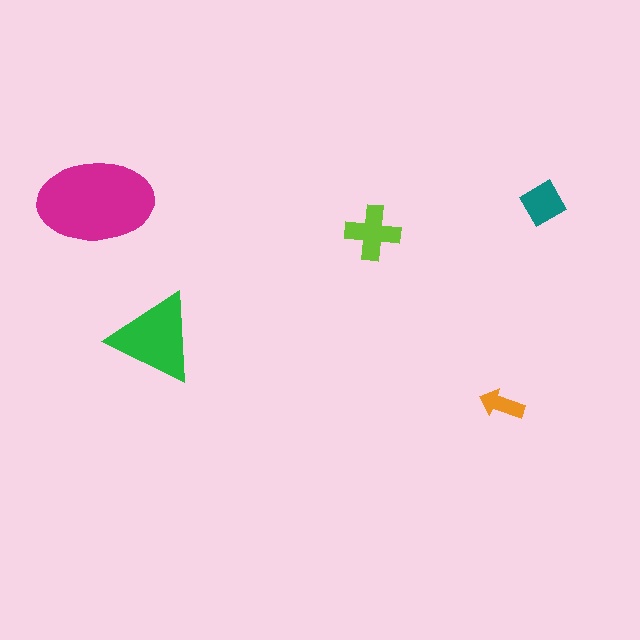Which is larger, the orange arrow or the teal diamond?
The teal diamond.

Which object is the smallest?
The orange arrow.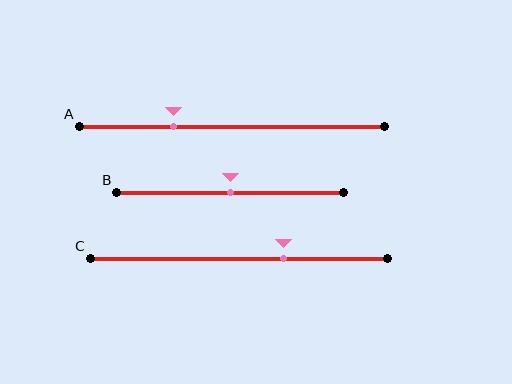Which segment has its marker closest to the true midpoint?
Segment B has its marker closest to the true midpoint.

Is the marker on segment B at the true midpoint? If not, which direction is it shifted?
Yes, the marker on segment B is at the true midpoint.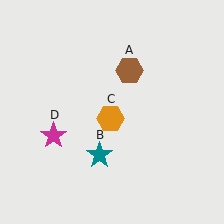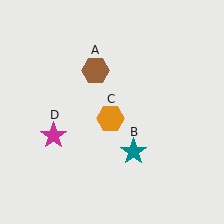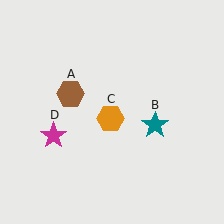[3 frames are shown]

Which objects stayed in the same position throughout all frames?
Orange hexagon (object C) and magenta star (object D) remained stationary.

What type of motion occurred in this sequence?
The brown hexagon (object A), teal star (object B) rotated counterclockwise around the center of the scene.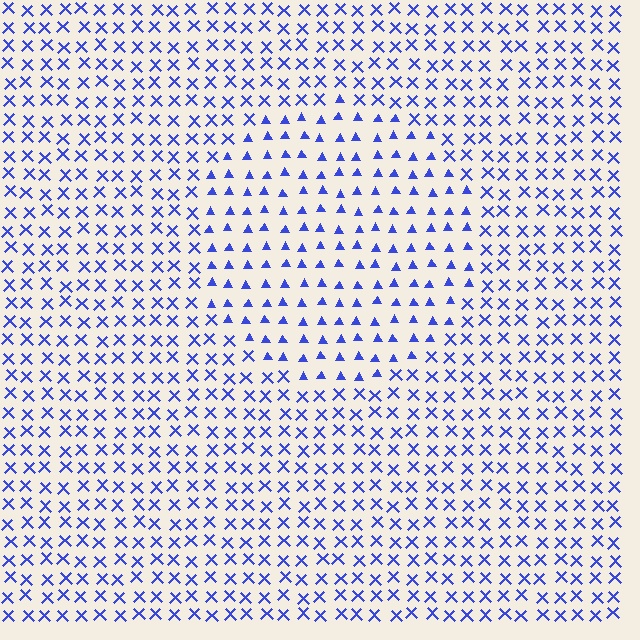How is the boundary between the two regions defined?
The boundary is defined by a change in element shape: triangles inside vs. X marks outside. All elements share the same color and spacing.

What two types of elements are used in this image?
The image uses triangles inside the circle region and X marks outside it.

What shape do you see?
I see a circle.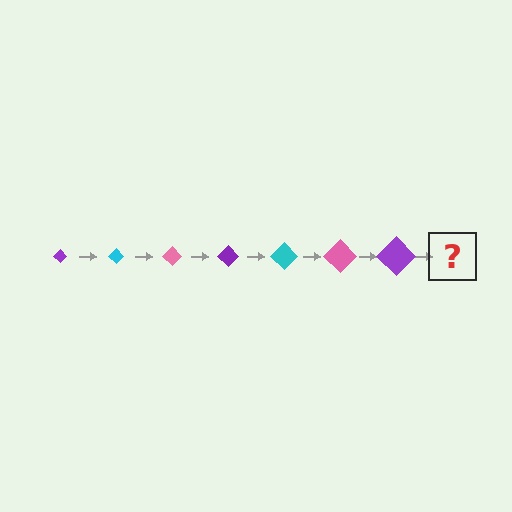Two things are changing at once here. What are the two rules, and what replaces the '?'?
The two rules are that the diamond grows larger each step and the color cycles through purple, cyan, and pink. The '?' should be a cyan diamond, larger than the previous one.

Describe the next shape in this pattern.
It should be a cyan diamond, larger than the previous one.